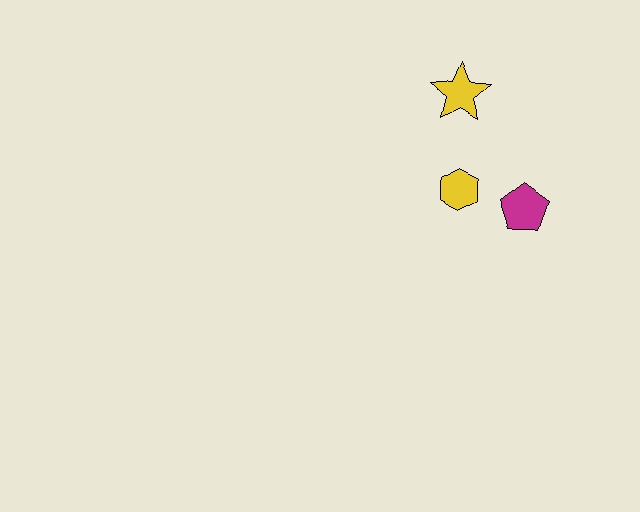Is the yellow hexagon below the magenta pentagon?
No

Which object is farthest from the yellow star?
The magenta pentagon is farthest from the yellow star.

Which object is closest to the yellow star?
The yellow hexagon is closest to the yellow star.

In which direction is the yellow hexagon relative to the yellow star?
The yellow hexagon is below the yellow star.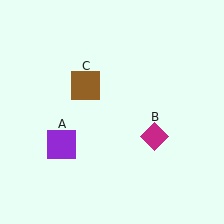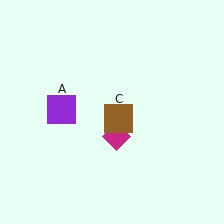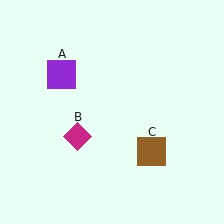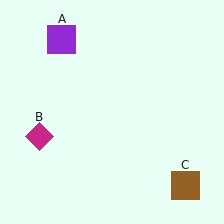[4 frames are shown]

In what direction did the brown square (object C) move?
The brown square (object C) moved down and to the right.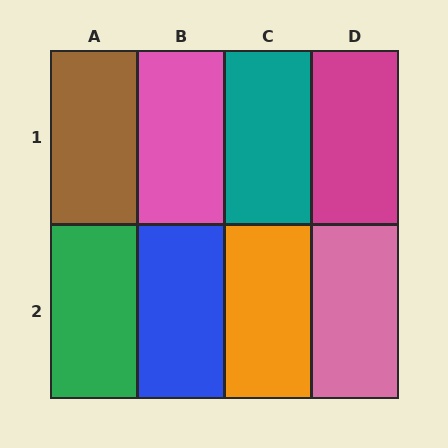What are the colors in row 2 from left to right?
Green, blue, orange, pink.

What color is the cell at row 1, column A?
Brown.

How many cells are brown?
1 cell is brown.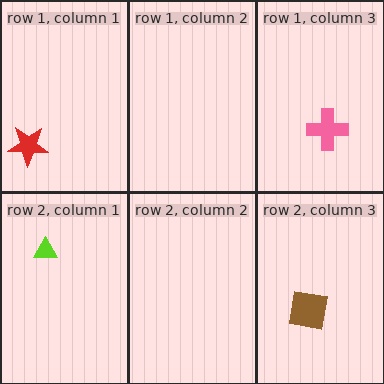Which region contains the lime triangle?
The row 2, column 1 region.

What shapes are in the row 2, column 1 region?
The lime triangle.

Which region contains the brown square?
The row 2, column 3 region.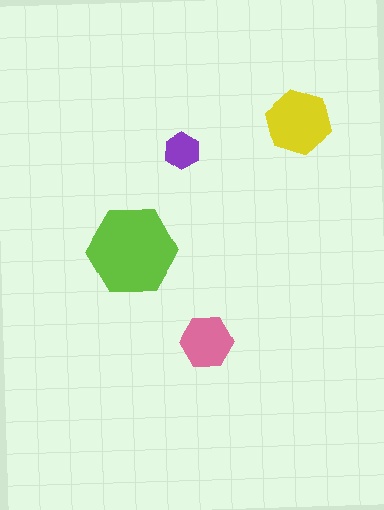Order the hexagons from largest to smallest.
the lime one, the yellow one, the pink one, the purple one.